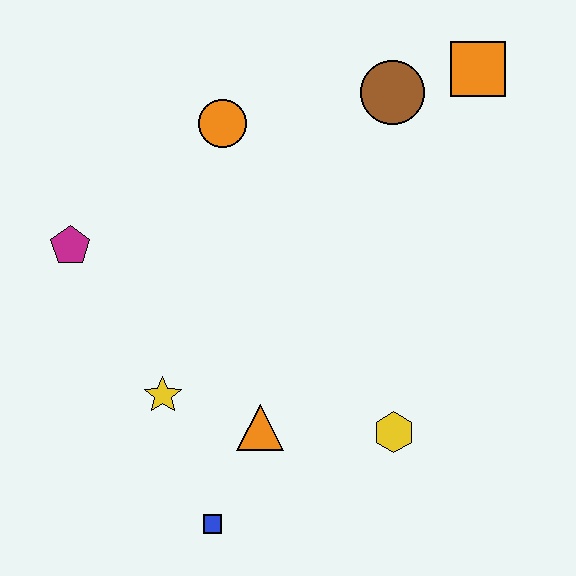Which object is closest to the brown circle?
The orange square is closest to the brown circle.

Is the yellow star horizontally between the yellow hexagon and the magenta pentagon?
Yes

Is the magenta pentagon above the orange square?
No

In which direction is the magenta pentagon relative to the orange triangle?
The magenta pentagon is to the left of the orange triangle.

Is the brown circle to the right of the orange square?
No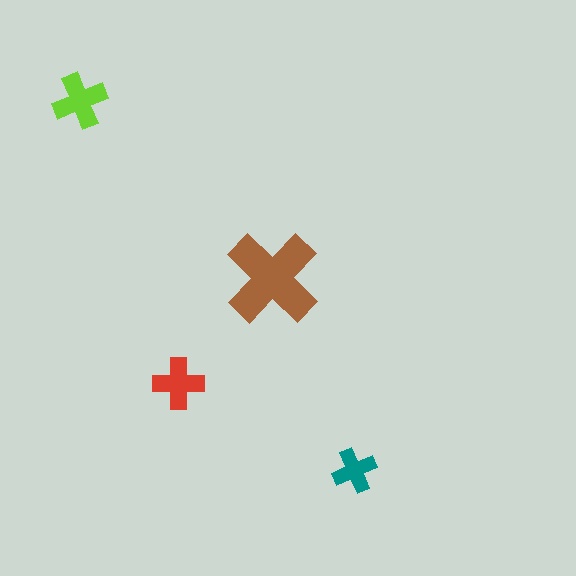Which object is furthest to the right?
The teal cross is rightmost.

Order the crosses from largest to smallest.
the brown one, the lime one, the red one, the teal one.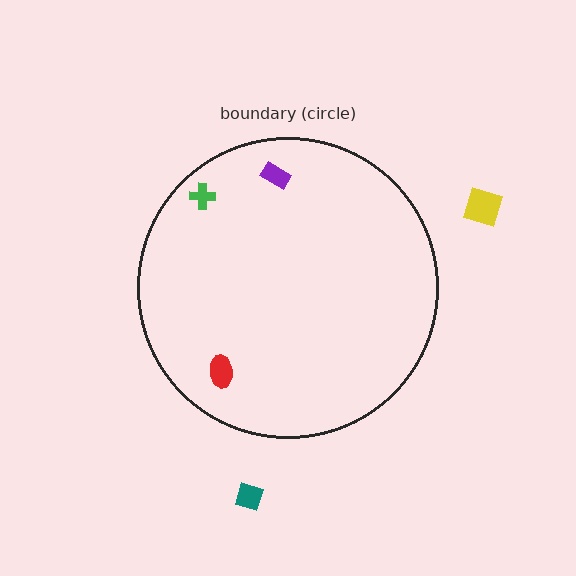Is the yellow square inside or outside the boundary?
Outside.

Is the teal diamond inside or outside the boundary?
Outside.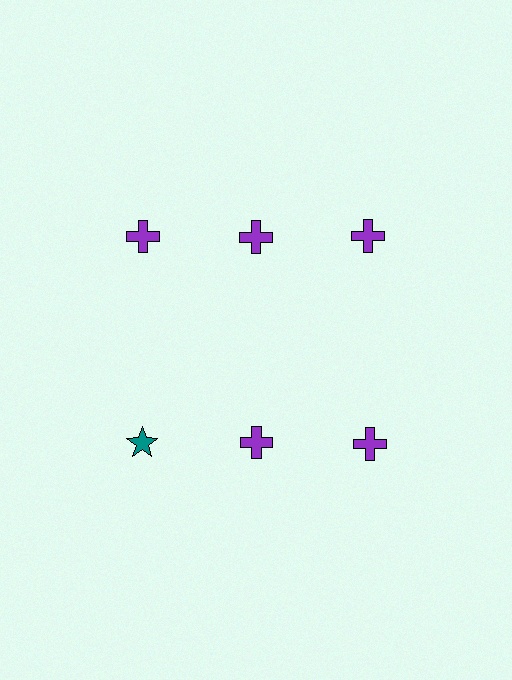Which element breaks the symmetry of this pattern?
The teal star in the second row, leftmost column breaks the symmetry. All other shapes are purple crosses.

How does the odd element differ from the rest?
It differs in both color (teal instead of purple) and shape (star instead of cross).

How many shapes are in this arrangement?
There are 6 shapes arranged in a grid pattern.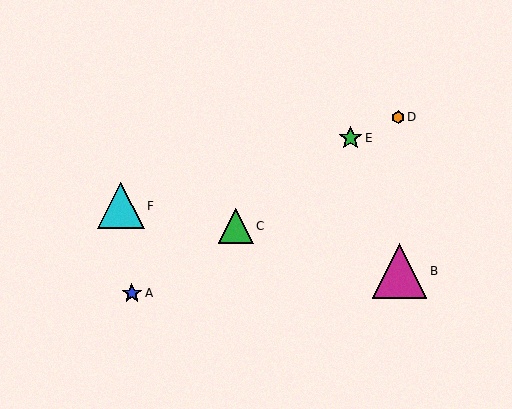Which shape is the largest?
The magenta triangle (labeled B) is the largest.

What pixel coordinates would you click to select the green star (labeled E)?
Click at (351, 138) to select the green star E.